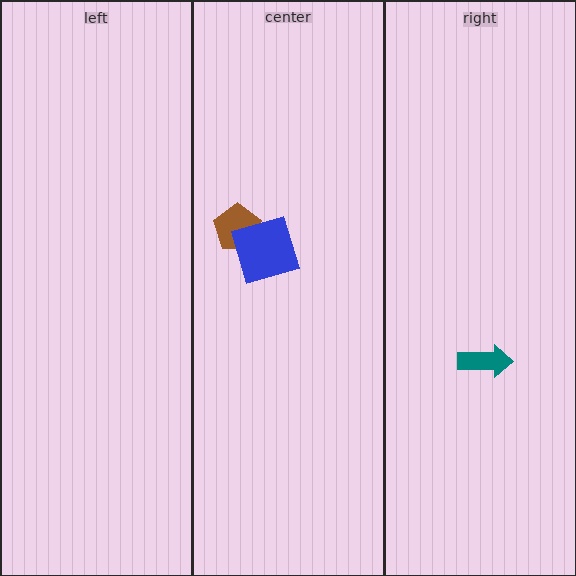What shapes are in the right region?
The teal arrow.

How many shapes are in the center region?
2.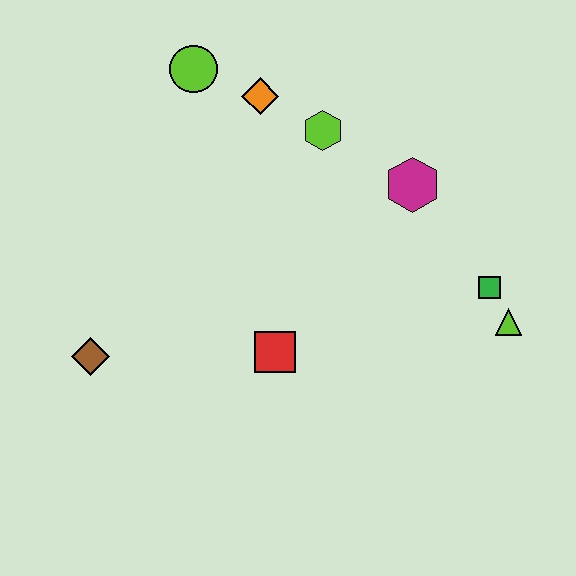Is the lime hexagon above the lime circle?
No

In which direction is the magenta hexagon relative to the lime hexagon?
The magenta hexagon is to the right of the lime hexagon.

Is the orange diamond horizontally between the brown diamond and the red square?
Yes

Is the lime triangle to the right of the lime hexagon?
Yes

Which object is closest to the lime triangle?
The green square is closest to the lime triangle.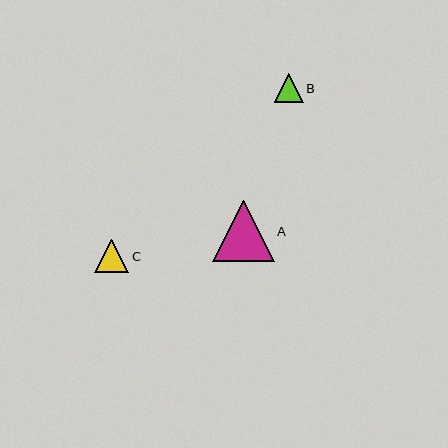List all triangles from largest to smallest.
From largest to smallest: A, C, B.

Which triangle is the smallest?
Triangle B is the smallest with a size of approximately 29 pixels.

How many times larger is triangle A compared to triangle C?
Triangle A is approximately 1.8 times the size of triangle C.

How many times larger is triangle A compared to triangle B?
Triangle A is approximately 2.1 times the size of triangle B.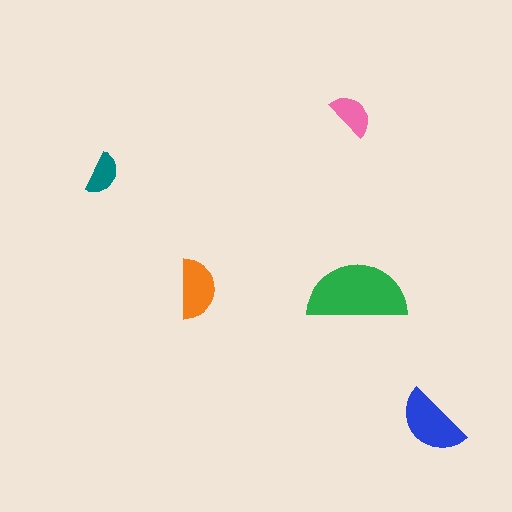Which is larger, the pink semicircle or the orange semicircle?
The orange one.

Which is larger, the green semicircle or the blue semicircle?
The green one.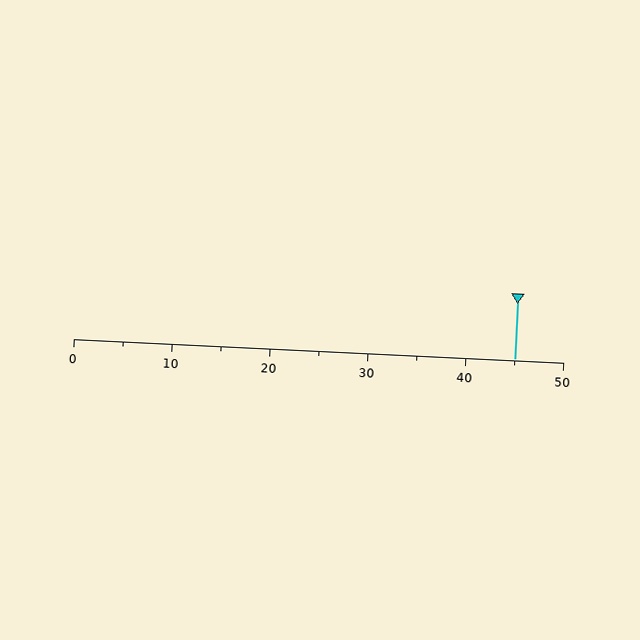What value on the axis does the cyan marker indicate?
The marker indicates approximately 45.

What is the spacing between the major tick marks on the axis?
The major ticks are spaced 10 apart.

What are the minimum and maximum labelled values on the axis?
The axis runs from 0 to 50.